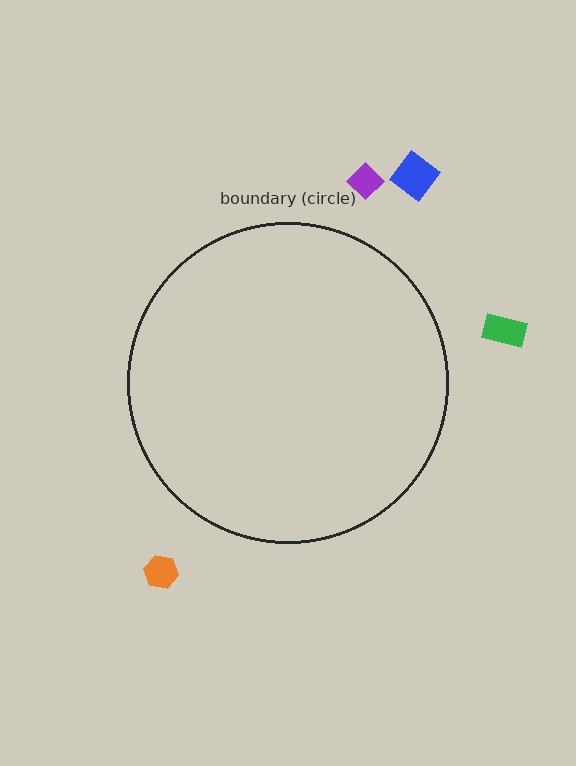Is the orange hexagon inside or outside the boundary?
Outside.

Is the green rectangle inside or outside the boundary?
Outside.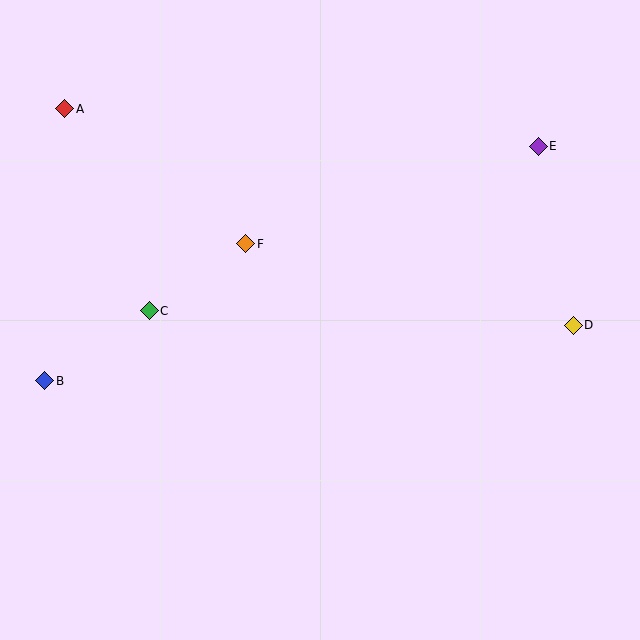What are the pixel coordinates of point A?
Point A is at (64, 109).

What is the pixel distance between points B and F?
The distance between B and F is 243 pixels.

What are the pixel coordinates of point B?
Point B is at (45, 381).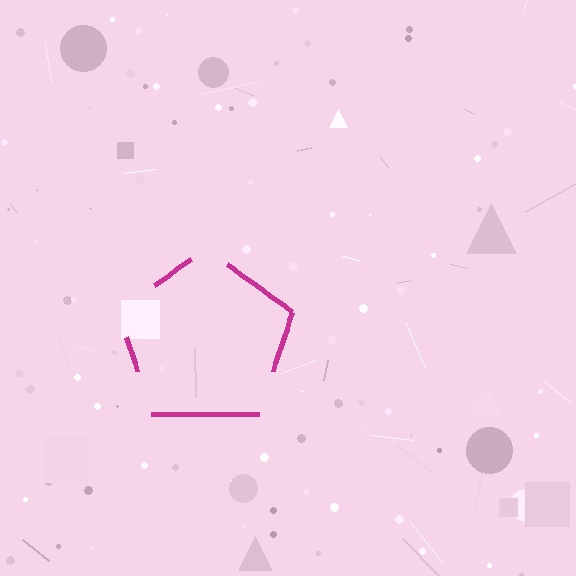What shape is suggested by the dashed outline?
The dashed outline suggests a pentagon.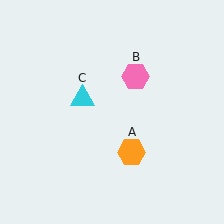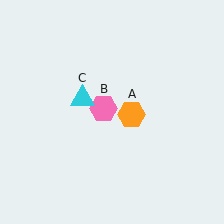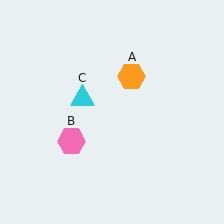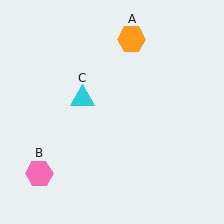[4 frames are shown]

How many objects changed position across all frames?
2 objects changed position: orange hexagon (object A), pink hexagon (object B).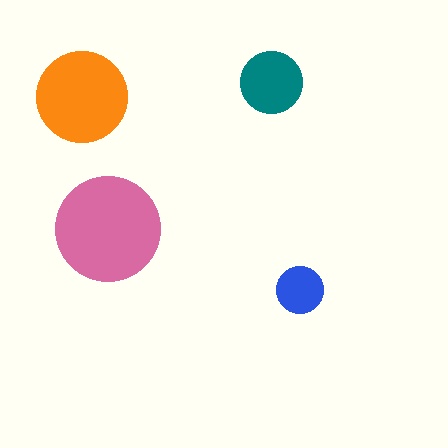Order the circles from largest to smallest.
the pink one, the orange one, the teal one, the blue one.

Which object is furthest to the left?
The orange circle is leftmost.